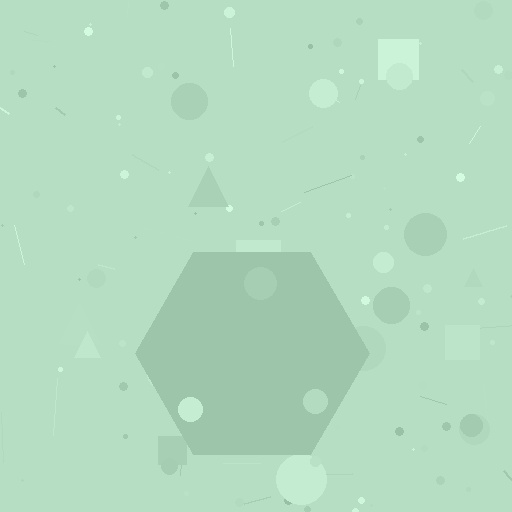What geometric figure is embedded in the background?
A hexagon is embedded in the background.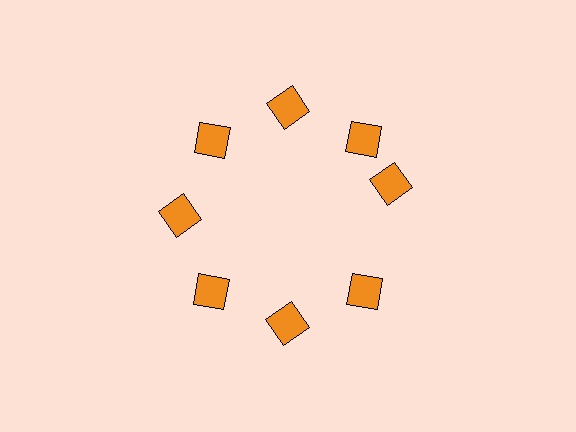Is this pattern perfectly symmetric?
No. The 8 orange squares are arranged in a ring, but one element near the 3 o'clock position is rotated out of alignment along the ring, breaking the 8-fold rotational symmetry.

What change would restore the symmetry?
The symmetry would be restored by rotating it back into even spacing with its neighbors so that all 8 squares sit at equal angles and equal distance from the center.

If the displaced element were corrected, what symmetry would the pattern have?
It would have 8-fold rotational symmetry — the pattern would map onto itself every 45 degrees.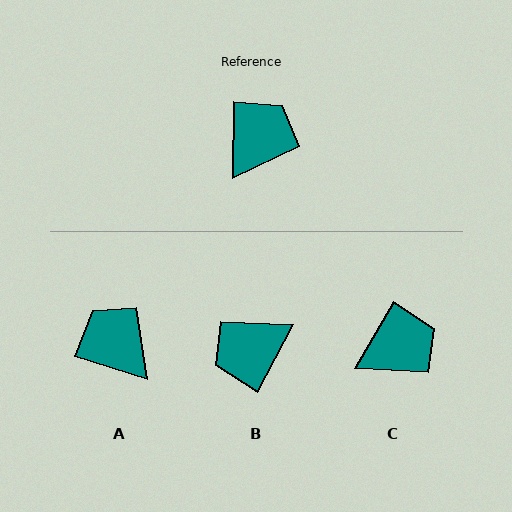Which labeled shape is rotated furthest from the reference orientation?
B, about 152 degrees away.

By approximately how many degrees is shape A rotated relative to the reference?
Approximately 73 degrees counter-clockwise.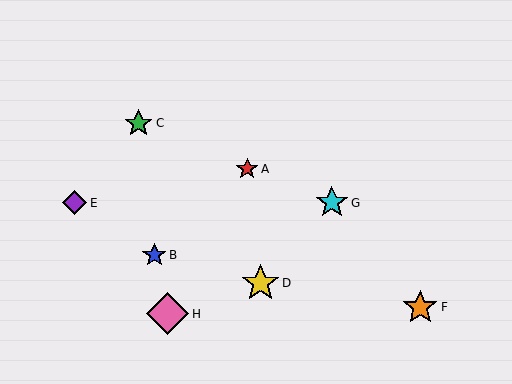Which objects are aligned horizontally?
Objects E, G are aligned horizontally.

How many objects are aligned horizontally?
2 objects (E, G) are aligned horizontally.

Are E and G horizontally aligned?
Yes, both are at y≈203.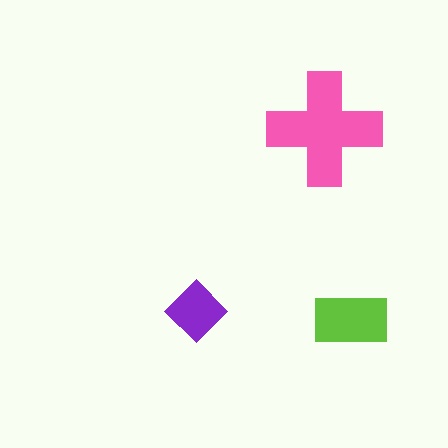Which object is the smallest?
The purple diamond.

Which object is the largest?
The pink cross.